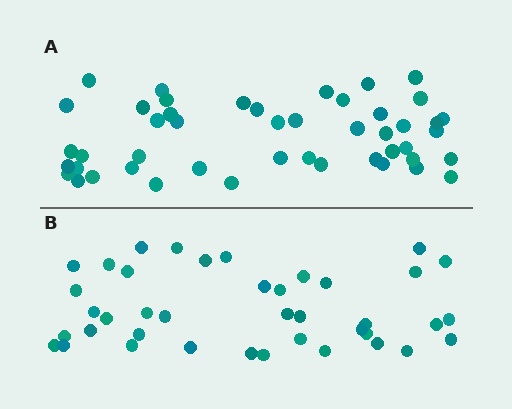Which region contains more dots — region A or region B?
Region A (the top region) has more dots.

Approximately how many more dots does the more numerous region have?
Region A has roughly 8 or so more dots than region B.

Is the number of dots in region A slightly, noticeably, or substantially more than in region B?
Region A has only slightly more — the two regions are fairly close. The ratio is roughly 1.2 to 1.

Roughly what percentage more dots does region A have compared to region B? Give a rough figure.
About 20% more.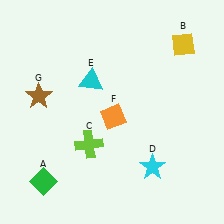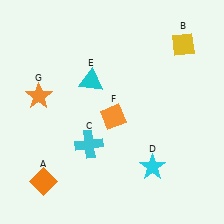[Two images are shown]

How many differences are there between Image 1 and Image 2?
There are 3 differences between the two images.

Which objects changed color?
A changed from green to orange. C changed from lime to cyan. G changed from brown to orange.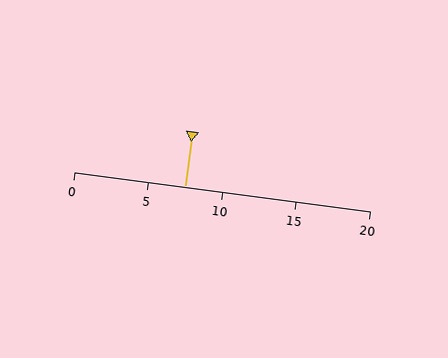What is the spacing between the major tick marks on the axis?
The major ticks are spaced 5 apart.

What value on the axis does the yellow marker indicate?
The marker indicates approximately 7.5.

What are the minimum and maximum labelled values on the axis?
The axis runs from 0 to 20.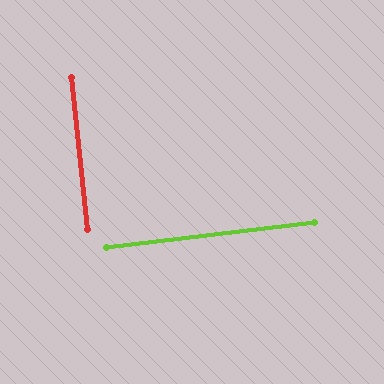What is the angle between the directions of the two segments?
Approximately 89 degrees.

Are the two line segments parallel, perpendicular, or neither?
Perpendicular — they meet at approximately 89°.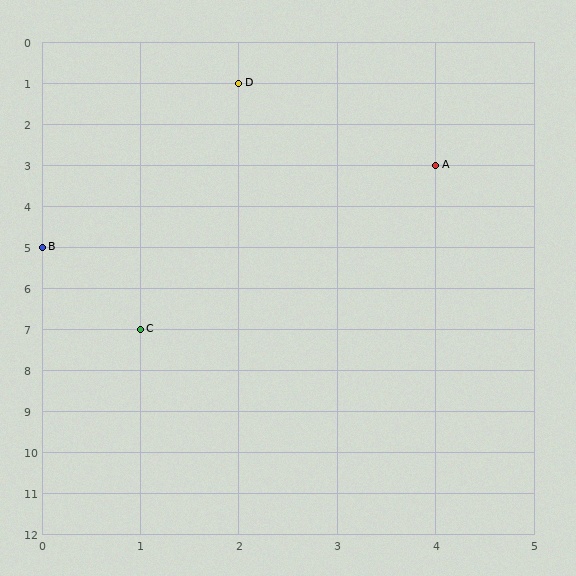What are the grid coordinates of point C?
Point C is at grid coordinates (1, 7).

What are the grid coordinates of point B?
Point B is at grid coordinates (0, 5).